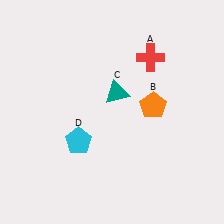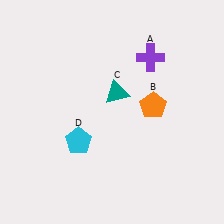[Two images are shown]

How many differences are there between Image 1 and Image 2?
There is 1 difference between the two images.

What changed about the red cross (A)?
In Image 1, A is red. In Image 2, it changed to purple.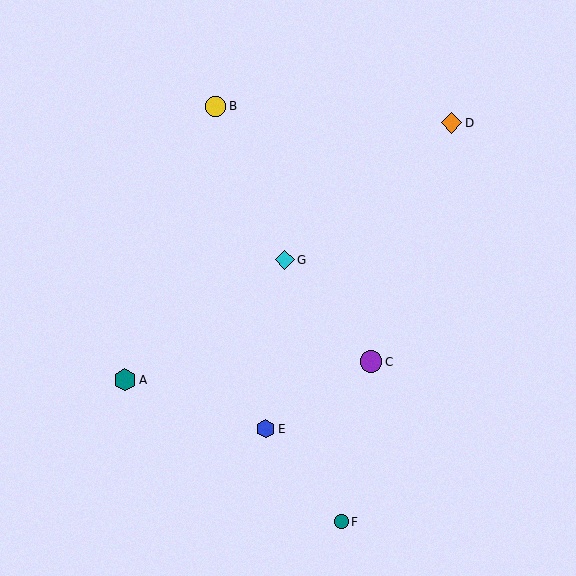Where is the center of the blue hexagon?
The center of the blue hexagon is at (265, 429).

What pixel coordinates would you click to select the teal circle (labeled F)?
Click at (342, 522) to select the teal circle F.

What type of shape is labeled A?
Shape A is a teal hexagon.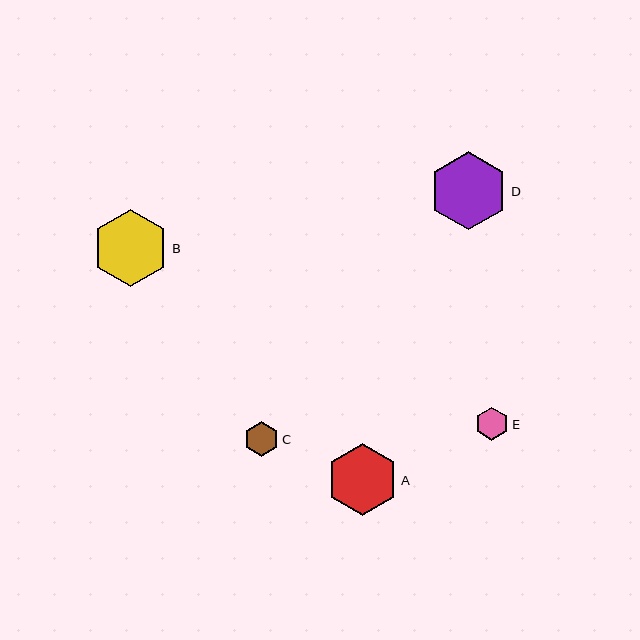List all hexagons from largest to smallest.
From largest to smallest: D, B, A, C, E.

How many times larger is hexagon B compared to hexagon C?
Hexagon B is approximately 2.2 times the size of hexagon C.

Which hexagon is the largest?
Hexagon D is the largest with a size of approximately 78 pixels.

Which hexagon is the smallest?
Hexagon E is the smallest with a size of approximately 33 pixels.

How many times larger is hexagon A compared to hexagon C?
Hexagon A is approximately 2.0 times the size of hexagon C.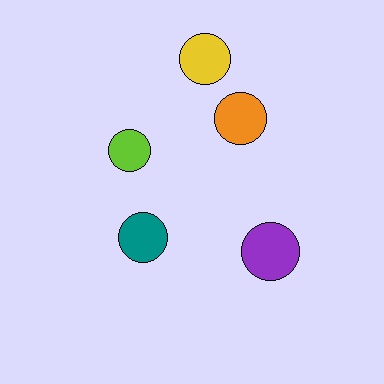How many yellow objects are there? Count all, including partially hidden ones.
There is 1 yellow object.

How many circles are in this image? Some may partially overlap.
There are 5 circles.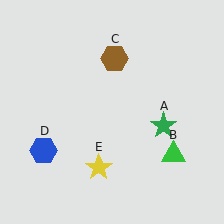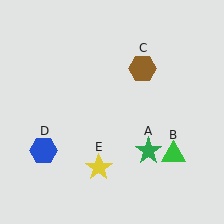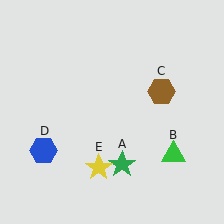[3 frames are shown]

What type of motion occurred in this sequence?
The green star (object A), brown hexagon (object C) rotated clockwise around the center of the scene.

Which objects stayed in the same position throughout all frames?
Green triangle (object B) and blue hexagon (object D) and yellow star (object E) remained stationary.